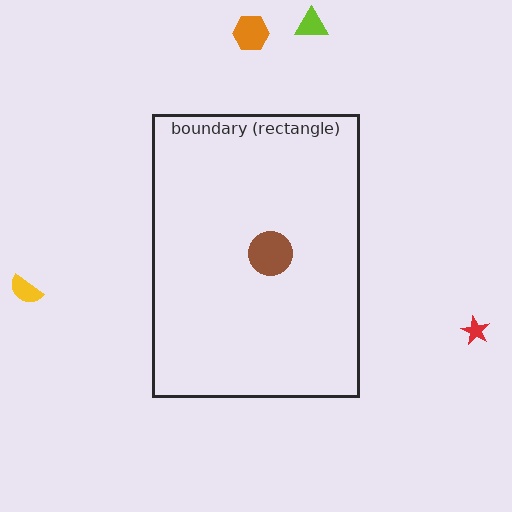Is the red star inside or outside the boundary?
Outside.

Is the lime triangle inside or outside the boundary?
Outside.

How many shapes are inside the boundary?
1 inside, 4 outside.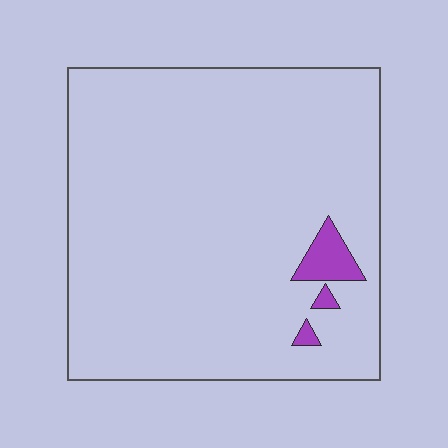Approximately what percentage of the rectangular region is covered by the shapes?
Approximately 5%.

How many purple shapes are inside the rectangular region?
3.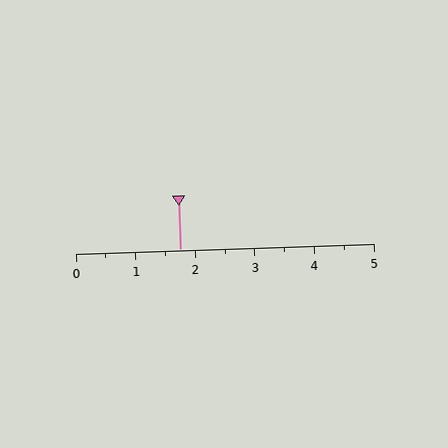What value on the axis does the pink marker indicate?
The marker indicates approximately 1.8.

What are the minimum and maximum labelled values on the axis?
The axis runs from 0 to 5.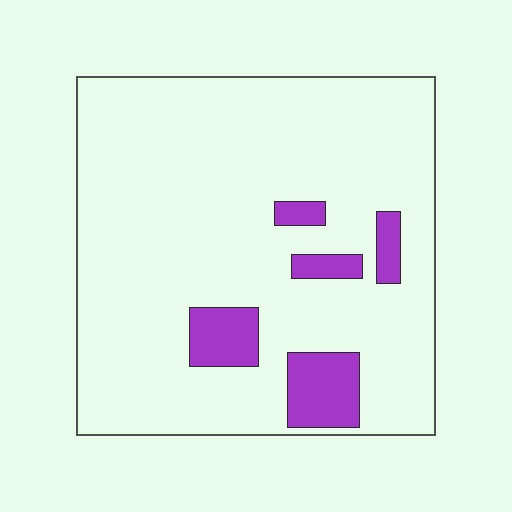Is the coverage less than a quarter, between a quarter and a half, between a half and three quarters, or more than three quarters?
Less than a quarter.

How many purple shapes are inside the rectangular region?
5.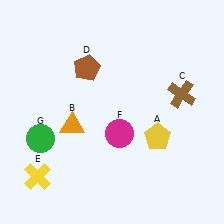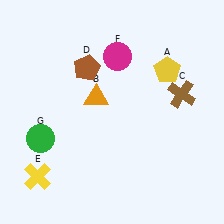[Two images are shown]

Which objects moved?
The objects that moved are: the yellow pentagon (A), the orange triangle (B), the magenta circle (F).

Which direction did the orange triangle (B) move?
The orange triangle (B) moved up.